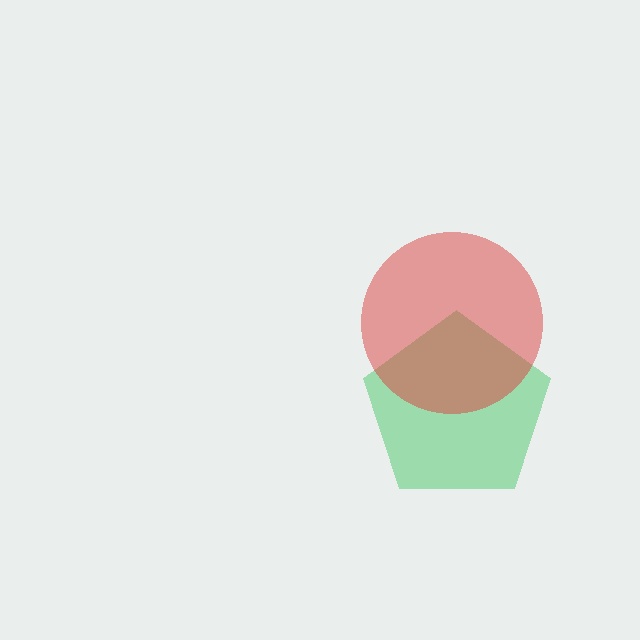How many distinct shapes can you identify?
There are 2 distinct shapes: a green pentagon, a red circle.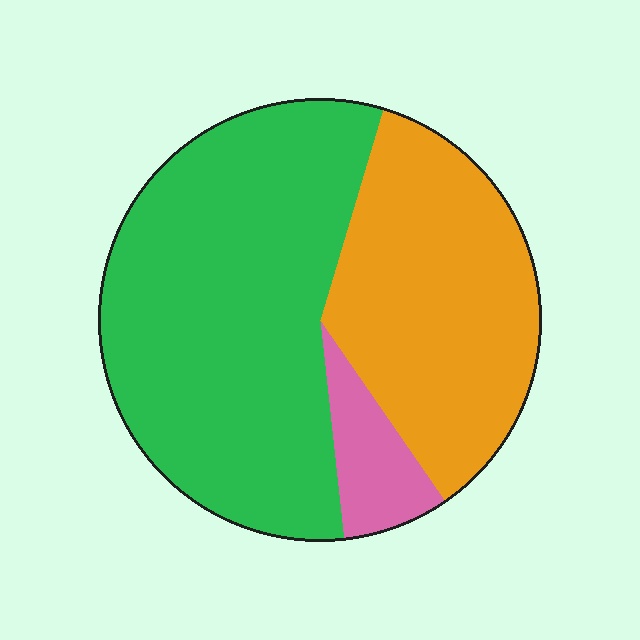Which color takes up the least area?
Pink, at roughly 10%.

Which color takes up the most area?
Green, at roughly 55%.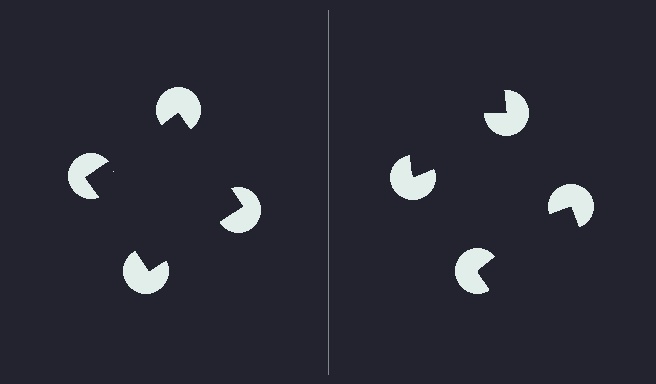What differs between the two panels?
The pac-man discs are positioned identically on both sides; only the wedge orientations differ. On the left they align to a square; on the right they are misaligned.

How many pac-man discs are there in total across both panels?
8 — 4 on each side.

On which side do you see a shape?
An illusory square appears on the left side. On the right side the wedge cuts are rotated, so no coherent shape forms.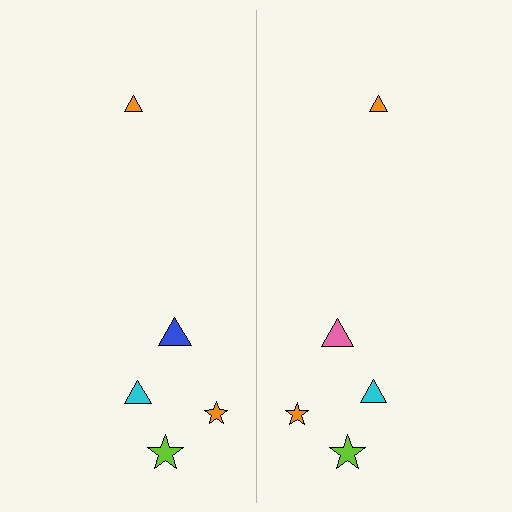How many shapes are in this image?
There are 10 shapes in this image.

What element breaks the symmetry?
The pink triangle on the right side breaks the symmetry — its mirror counterpart is blue.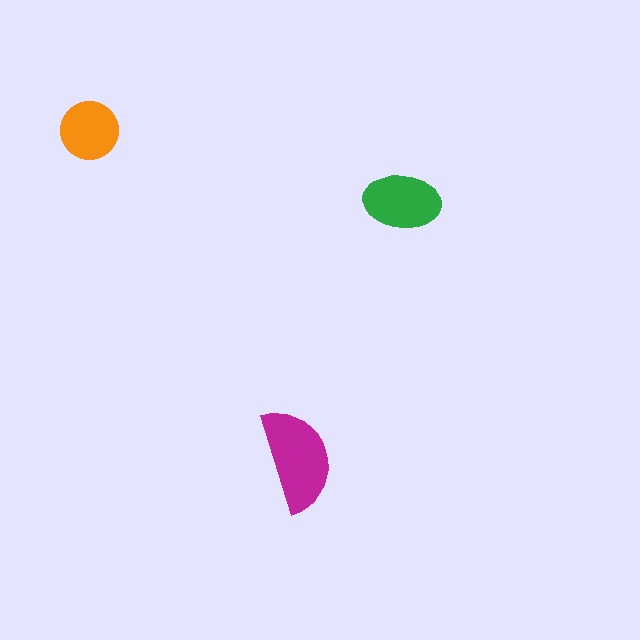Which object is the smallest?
The orange circle.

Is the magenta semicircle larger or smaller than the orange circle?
Larger.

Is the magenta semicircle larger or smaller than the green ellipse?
Larger.